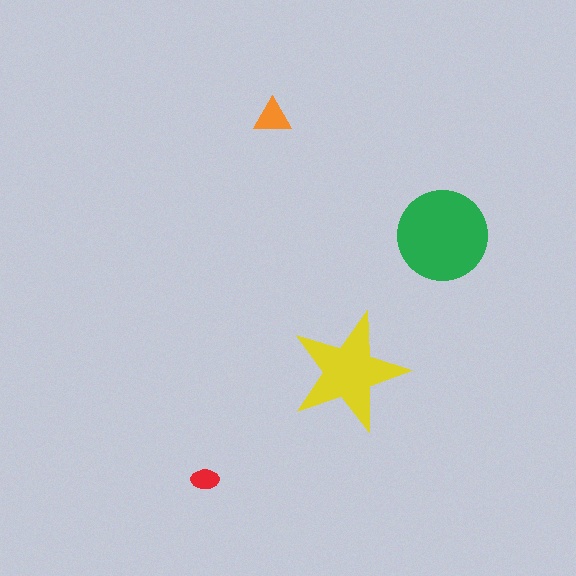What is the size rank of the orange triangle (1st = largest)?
3rd.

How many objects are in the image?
There are 4 objects in the image.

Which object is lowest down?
The red ellipse is bottommost.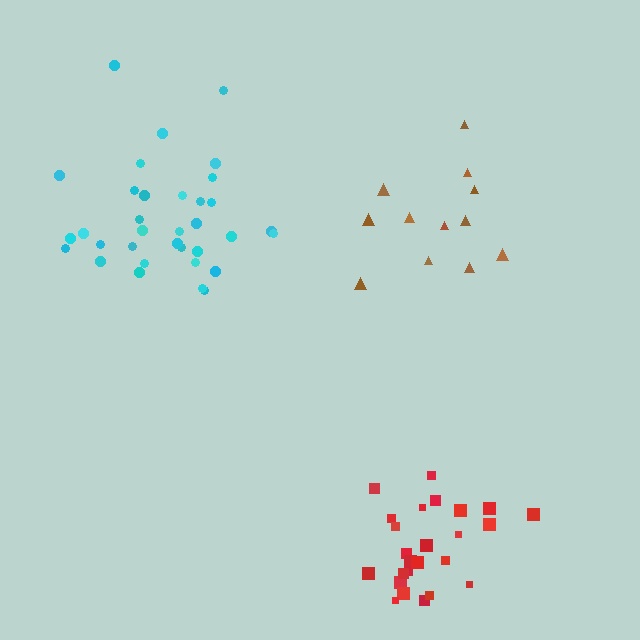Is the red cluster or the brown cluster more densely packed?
Red.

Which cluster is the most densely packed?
Cyan.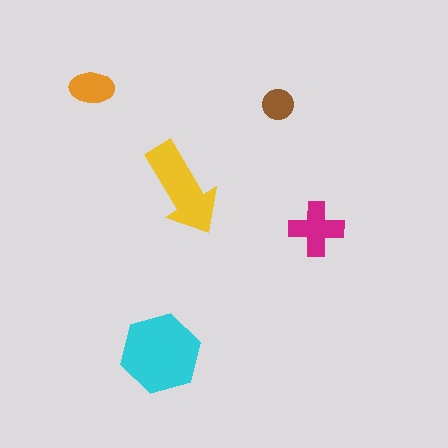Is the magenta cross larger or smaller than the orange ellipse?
Larger.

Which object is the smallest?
The brown circle.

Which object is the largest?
The cyan hexagon.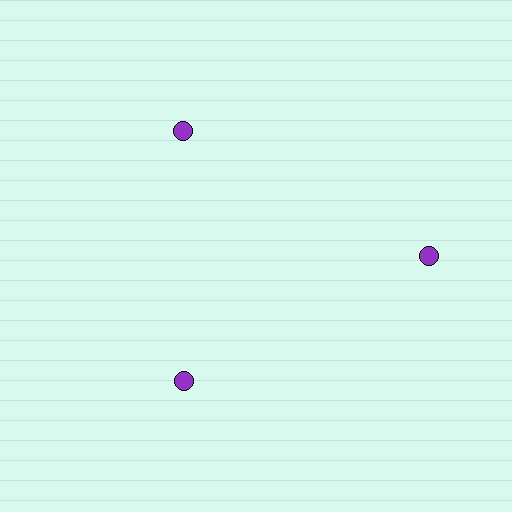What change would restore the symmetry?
The symmetry would be restored by moving it inward, back onto the ring so that all 3 circles sit at equal angles and equal distance from the center.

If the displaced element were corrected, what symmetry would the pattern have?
It would have 3-fold rotational symmetry — the pattern would map onto itself every 120 degrees.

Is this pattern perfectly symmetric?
No. The 3 purple circles are arranged in a ring, but one element near the 3 o'clock position is pushed outward from the center, breaking the 3-fold rotational symmetry.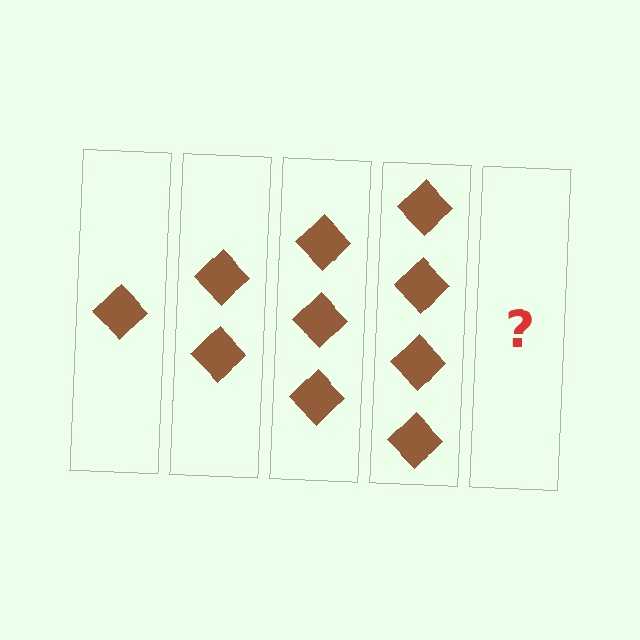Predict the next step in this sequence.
The next step is 5 diamonds.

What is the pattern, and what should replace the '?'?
The pattern is that each step adds one more diamond. The '?' should be 5 diamonds.